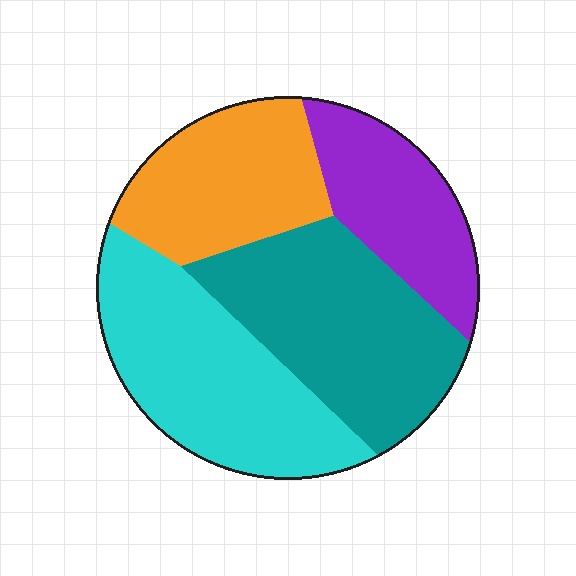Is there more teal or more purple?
Teal.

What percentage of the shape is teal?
Teal takes up between a sixth and a third of the shape.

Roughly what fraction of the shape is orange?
Orange takes up about one fifth (1/5) of the shape.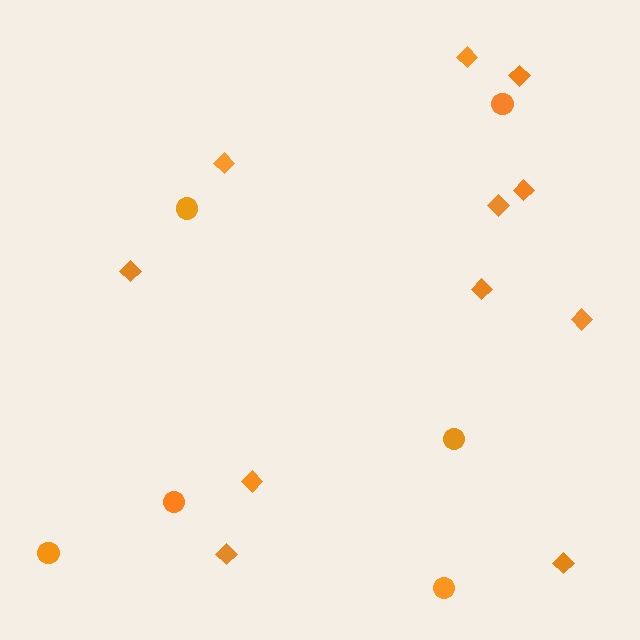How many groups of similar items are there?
There are 2 groups: one group of circles (6) and one group of diamonds (11).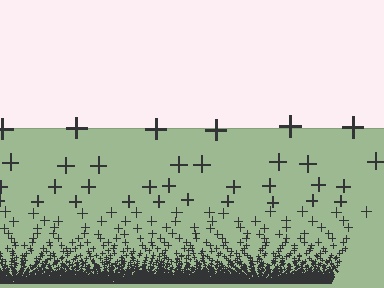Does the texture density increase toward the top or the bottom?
Density increases toward the bottom.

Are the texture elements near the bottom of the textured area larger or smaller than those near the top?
Smaller. The gradient is inverted — elements near the bottom are smaller and denser.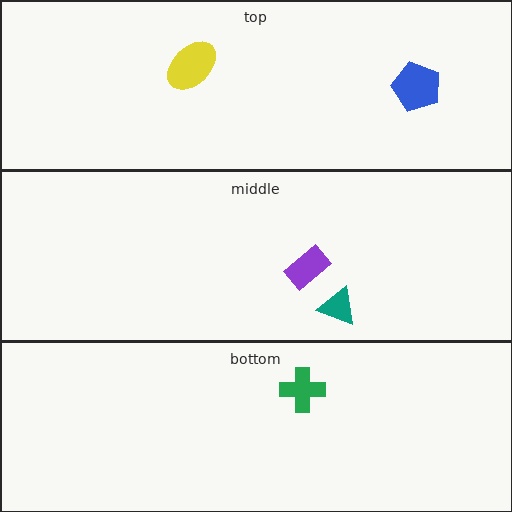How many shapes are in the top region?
2.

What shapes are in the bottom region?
The green cross.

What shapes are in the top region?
The yellow ellipse, the blue pentagon.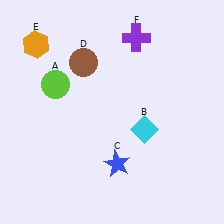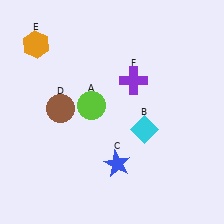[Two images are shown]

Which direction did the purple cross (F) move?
The purple cross (F) moved down.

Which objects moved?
The objects that moved are: the lime circle (A), the brown circle (D), the purple cross (F).